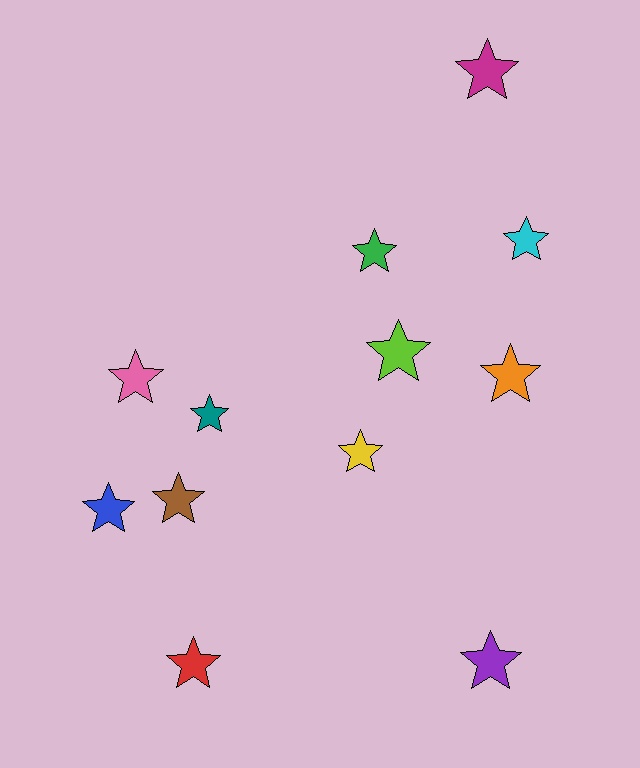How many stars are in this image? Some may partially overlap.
There are 12 stars.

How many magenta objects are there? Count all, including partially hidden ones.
There is 1 magenta object.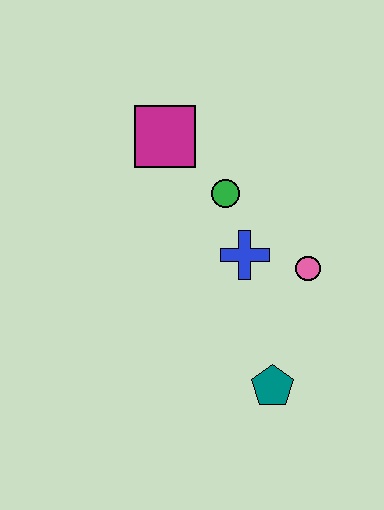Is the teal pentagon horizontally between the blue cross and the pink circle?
Yes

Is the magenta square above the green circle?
Yes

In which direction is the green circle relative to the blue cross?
The green circle is above the blue cross.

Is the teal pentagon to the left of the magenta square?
No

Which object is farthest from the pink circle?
The magenta square is farthest from the pink circle.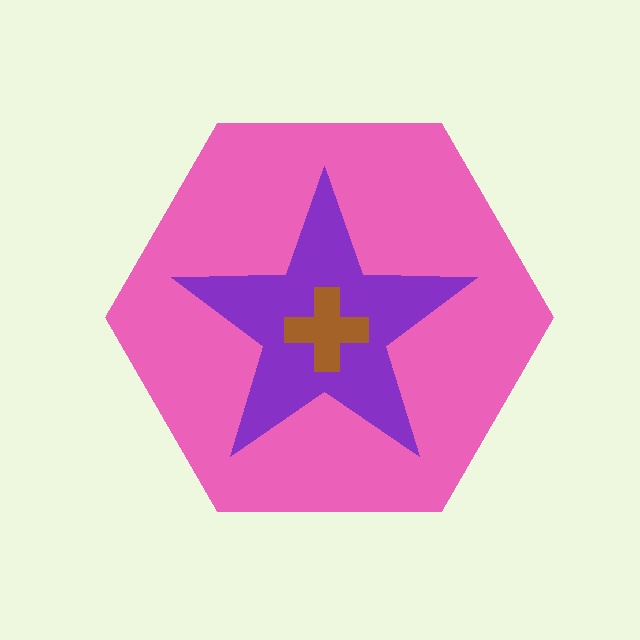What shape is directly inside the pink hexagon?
The purple star.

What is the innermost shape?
The brown cross.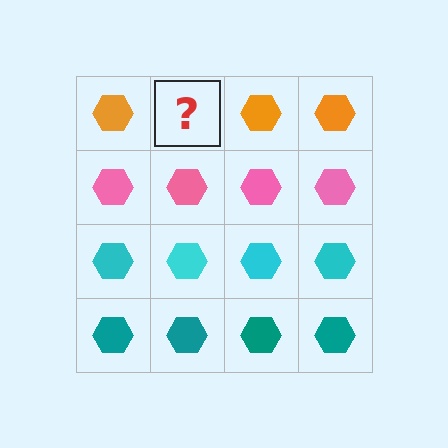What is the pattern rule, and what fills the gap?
The rule is that each row has a consistent color. The gap should be filled with an orange hexagon.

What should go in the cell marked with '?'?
The missing cell should contain an orange hexagon.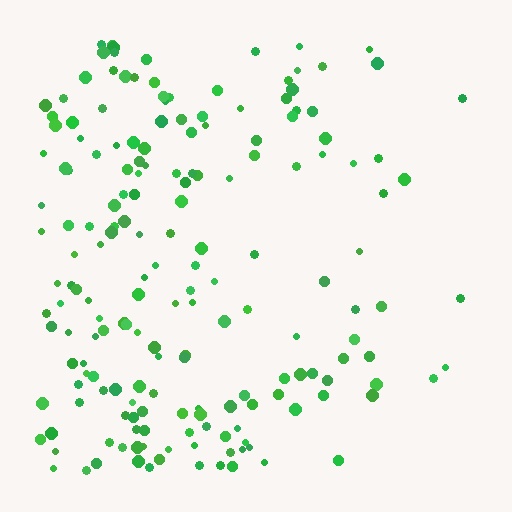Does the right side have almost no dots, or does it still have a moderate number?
Still a moderate number, just noticeably fewer than the left.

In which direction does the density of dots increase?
From right to left, with the left side densest.